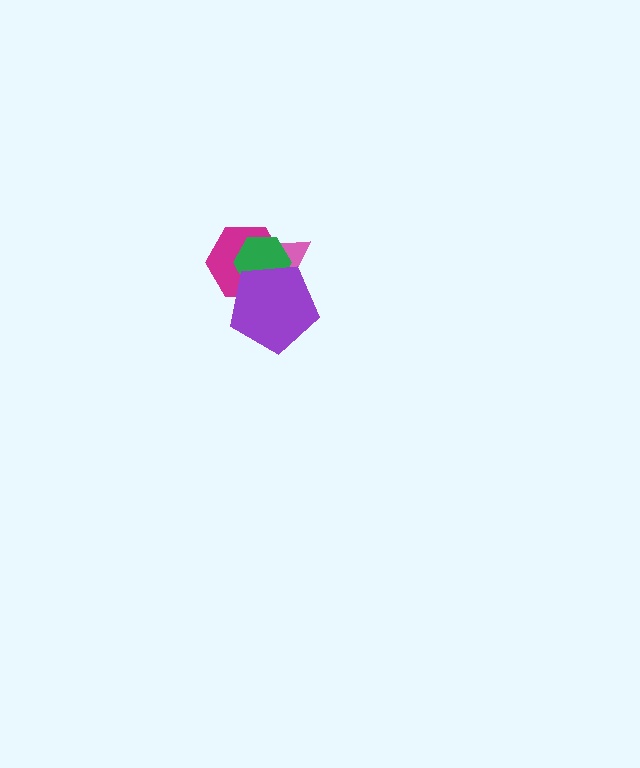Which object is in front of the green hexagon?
The purple pentagon is in front of the green hexagon.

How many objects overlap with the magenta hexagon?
3 objects overlap with the magenta hexagon.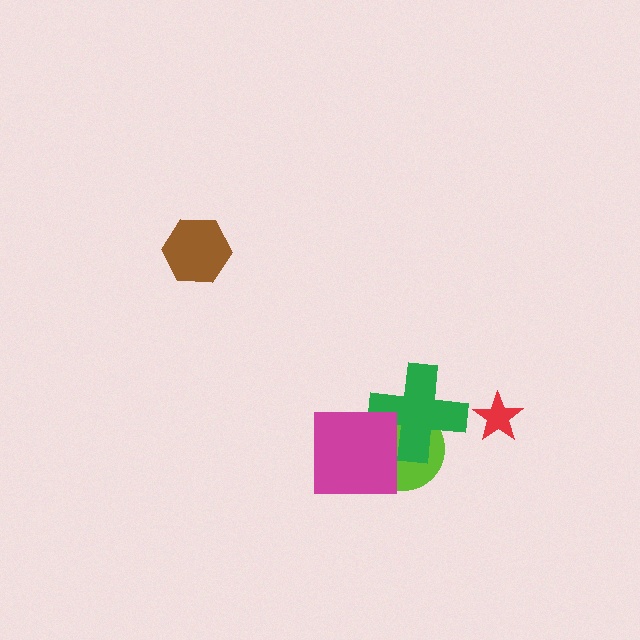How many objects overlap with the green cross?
2 objects overlap with the green cross.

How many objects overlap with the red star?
0 objects overlap with the red star.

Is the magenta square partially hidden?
No, no other shape covers it.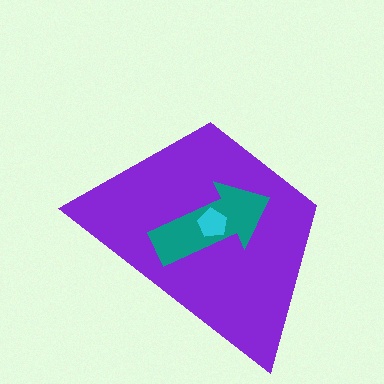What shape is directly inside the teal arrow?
The cyan pentagon.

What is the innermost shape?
The cyan pentagon.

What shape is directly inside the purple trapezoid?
The teal arrow.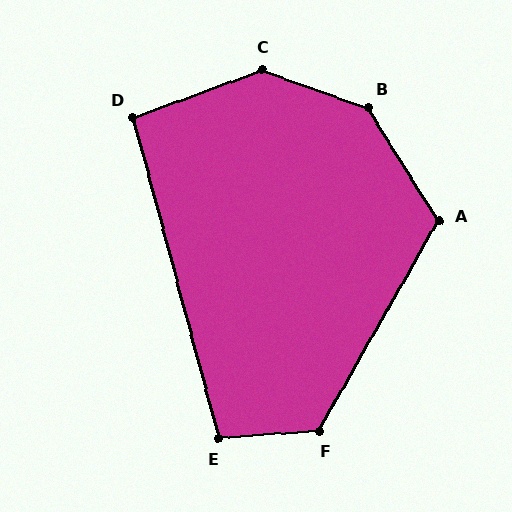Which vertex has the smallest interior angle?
D, at approximately 95 degrees.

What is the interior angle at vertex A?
Approximately 119 degrees (obtuse).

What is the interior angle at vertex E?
Approximately 101 degrees (obtuse).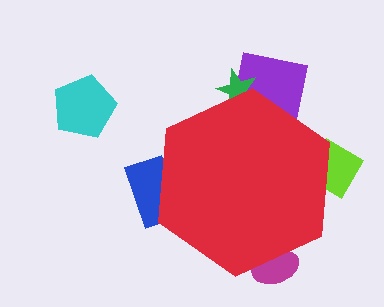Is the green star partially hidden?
Yes, the green star is partially hidden behind the red hexagon.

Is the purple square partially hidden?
Yes, the purple square is partially hidden behind the red hexagon.